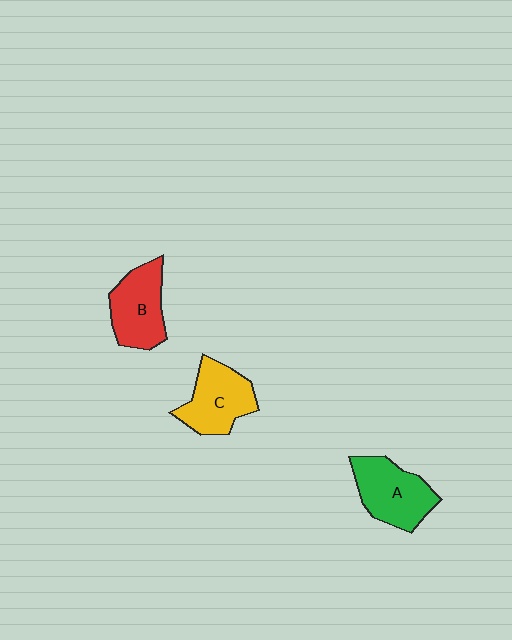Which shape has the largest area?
Shape A (green).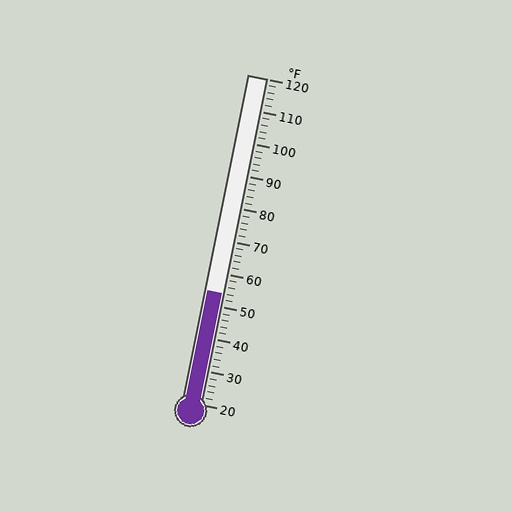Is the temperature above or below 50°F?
The temperature is above 50°F.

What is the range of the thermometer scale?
The thermometer scale ranges from 20°F to 120°F.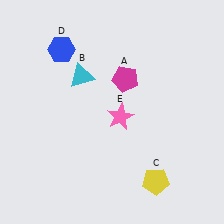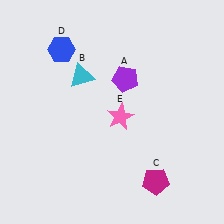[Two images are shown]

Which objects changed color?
A changed from magenta to purple. C changed from yellow to magenta.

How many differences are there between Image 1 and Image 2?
There are 2 differences between the two images.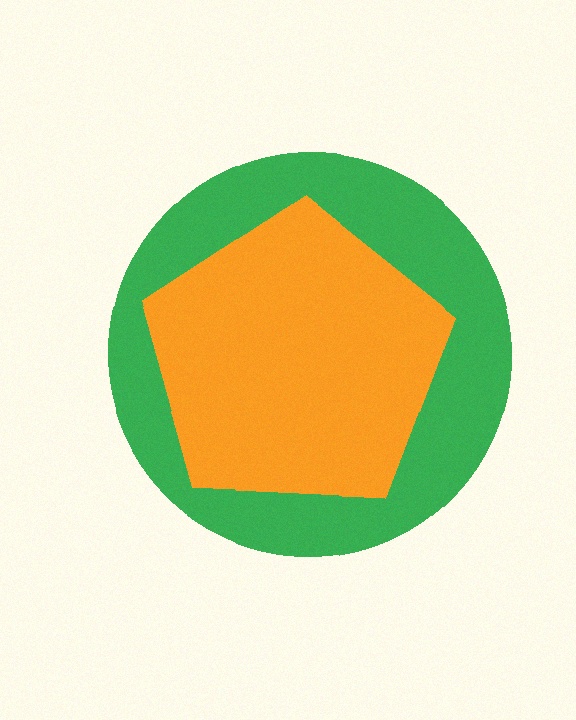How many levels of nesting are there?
2.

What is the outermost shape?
The green circle.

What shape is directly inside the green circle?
The orange pentagon.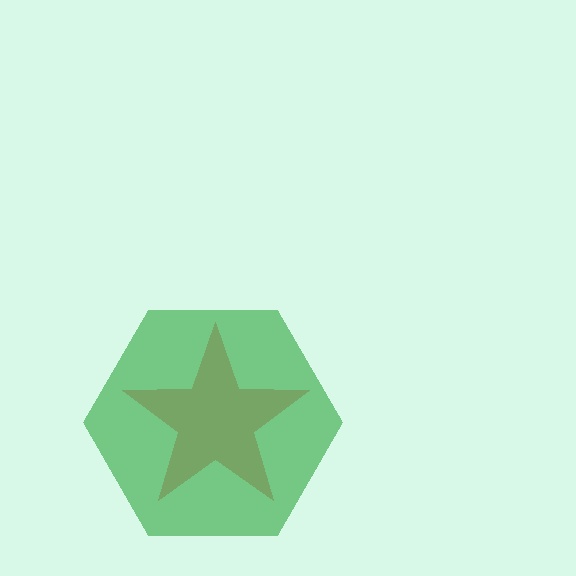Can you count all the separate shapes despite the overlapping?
Yes, there are 2 separate shapes.